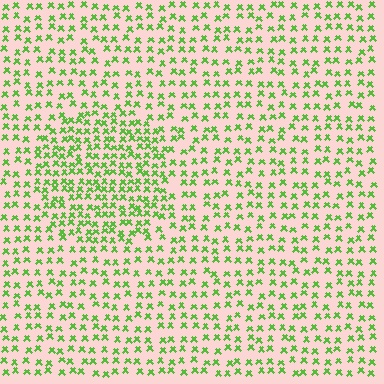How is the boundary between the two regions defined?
The boundary is defined by a change in element density (approximately 1.7x ratio). All elements are the same color, size, and shape.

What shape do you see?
I see a circle.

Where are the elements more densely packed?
The elements are more densely packed inside the circle boundary.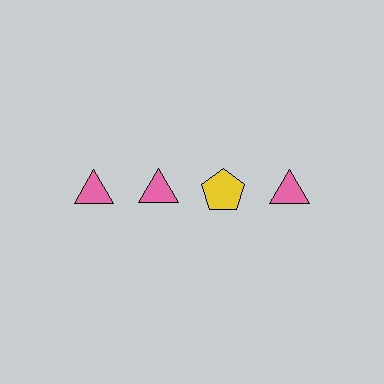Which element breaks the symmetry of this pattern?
The yellow pentagon in the top row, center column breaks the symmetry. All other shapes are pink triangles.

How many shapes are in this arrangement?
There are 4 shapes arranged in a grid pattern.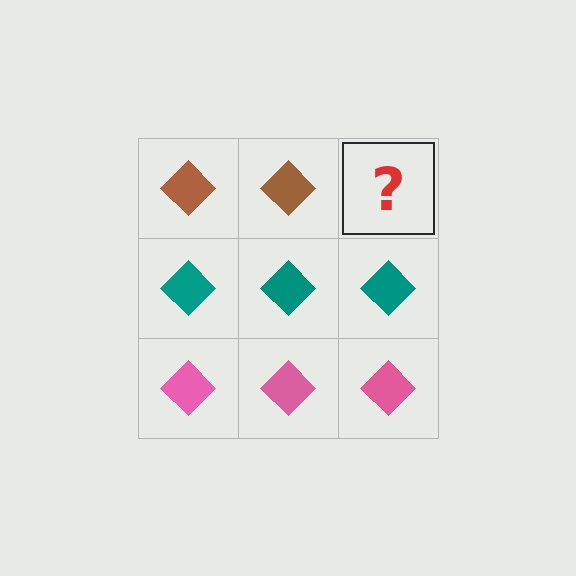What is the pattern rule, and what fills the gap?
The rule is that each row has a consistent color. The gap should be filled with a brown diamond.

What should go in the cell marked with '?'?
The missing cell should contain a brown diamond.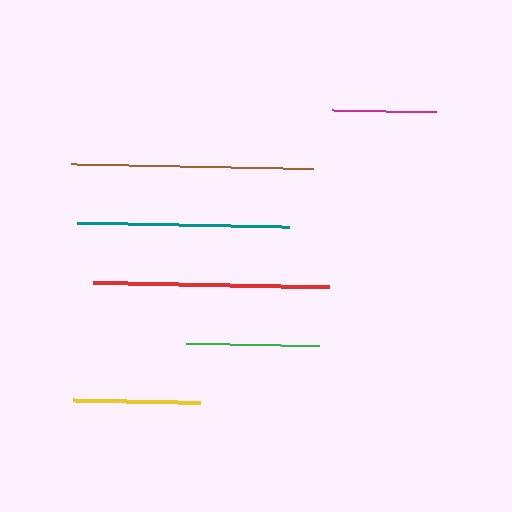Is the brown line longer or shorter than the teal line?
The brown line is longer than the teal line.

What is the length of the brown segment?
The brown segment is approximately 243 pixels long.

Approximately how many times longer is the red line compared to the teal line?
The red line is approximately 1.1 times the length of the teal line.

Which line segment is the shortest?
The magenta line is the shortest at approximately 104 pixels.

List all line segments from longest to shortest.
From longest to shortest: brown, red, teal, green, yellow, magenta.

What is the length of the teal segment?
The teal segment is approximately 212 pixels long.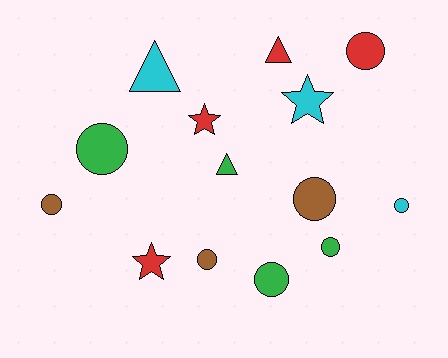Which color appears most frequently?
Green, with 4 objects.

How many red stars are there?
There are 2 red stars.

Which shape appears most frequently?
Circle, with 8 objects.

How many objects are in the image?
There are 14 objects.